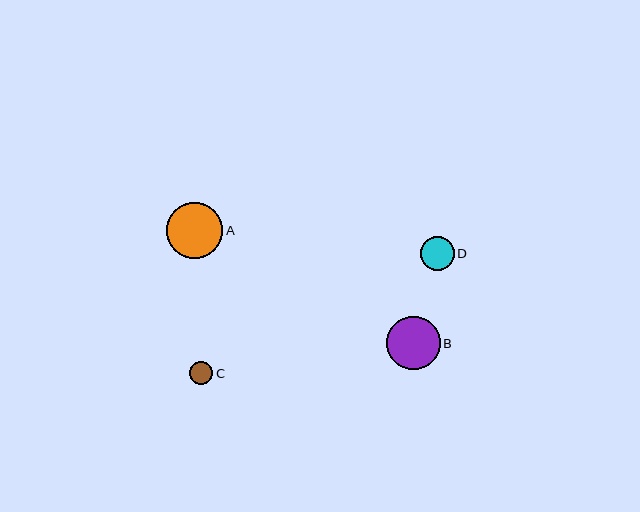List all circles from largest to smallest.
From largest to smallest: A, B, D, C.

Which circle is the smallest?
Circle C is the smallest with a size of approximately 23 pixels.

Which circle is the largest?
Circle A is the largest with a size of approximately 56 pixels.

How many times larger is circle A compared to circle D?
Circle A is approximately 1.7 times the size of circle D.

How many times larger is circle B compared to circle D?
Circle B is approximately 1.6 times the size of circle D.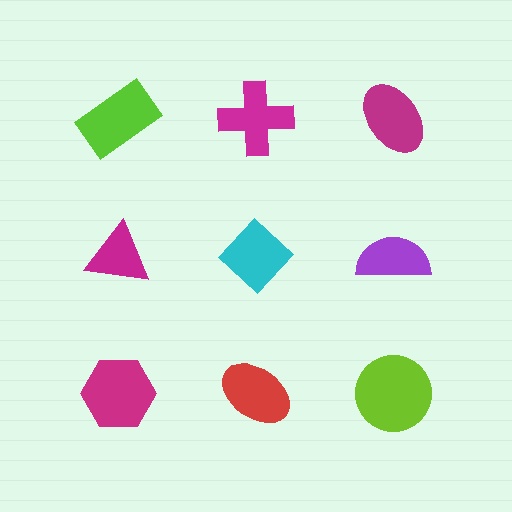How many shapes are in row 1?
3 shapes.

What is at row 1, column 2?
A magenta cross.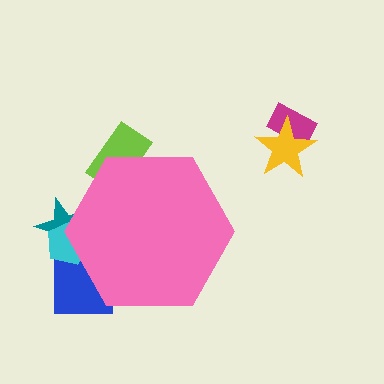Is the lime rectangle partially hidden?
Yes, the lime rectangle is partially hidden behind the pink hexagon.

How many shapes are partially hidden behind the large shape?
4 shapes are partially hidden.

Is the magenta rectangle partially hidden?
No, the magenta rectangle is fully visible.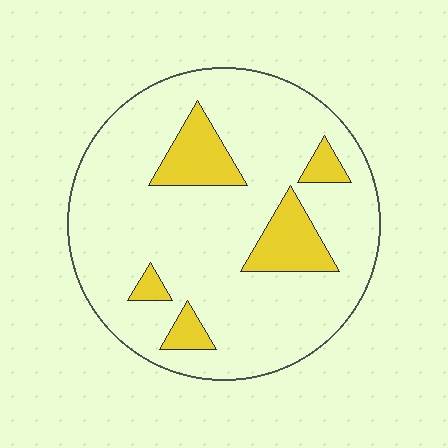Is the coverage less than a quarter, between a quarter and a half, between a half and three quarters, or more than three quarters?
Less than a quarter.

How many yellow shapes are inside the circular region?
5.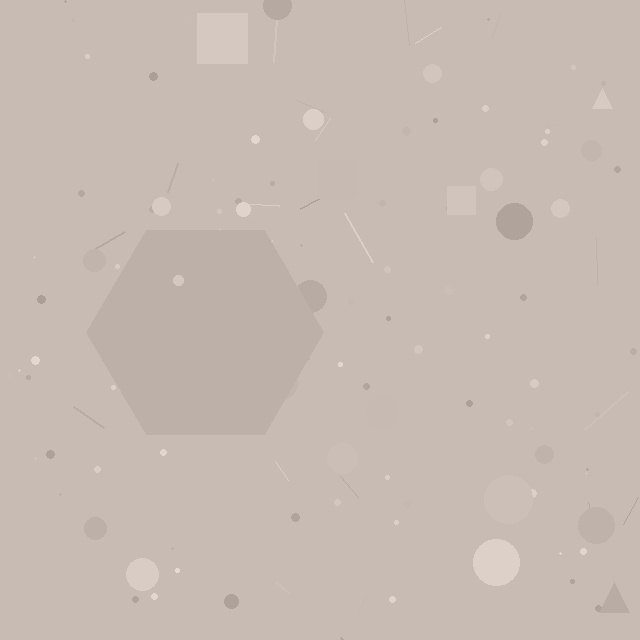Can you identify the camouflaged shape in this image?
The camouflaged shape is a hexagon.